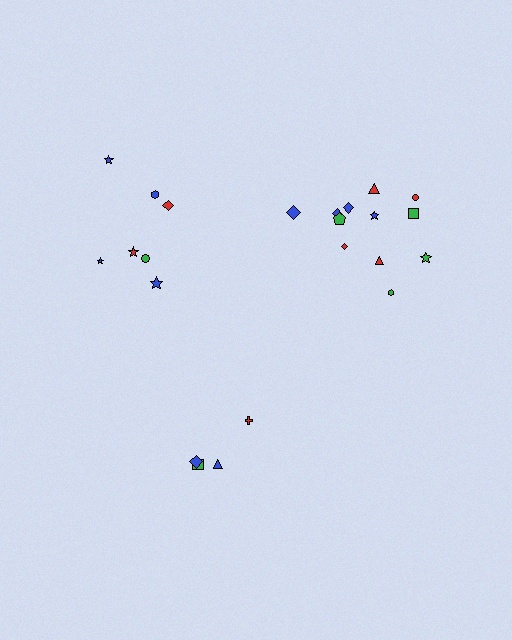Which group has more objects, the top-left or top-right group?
The top-right group.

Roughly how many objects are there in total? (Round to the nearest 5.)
Roughly 25 objects in total.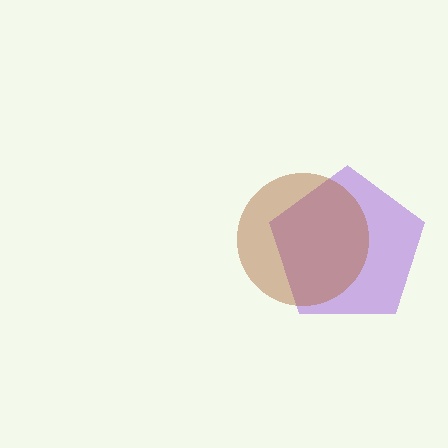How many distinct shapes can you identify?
There are 2 distinct shapes: a purple pentagon, a brown circle.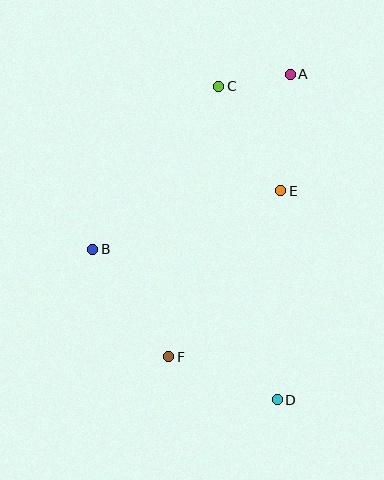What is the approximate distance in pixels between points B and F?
The distance between B and F is approximately 131 pixels.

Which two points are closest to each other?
Points A and C are closest to each other.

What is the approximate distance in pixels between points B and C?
The distance between B and C is approximately 206 pixels.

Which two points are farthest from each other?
Points A and D are farthest from each other.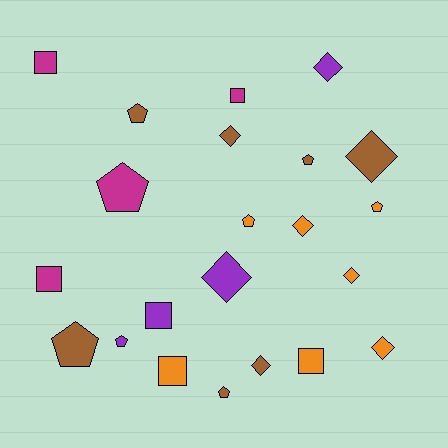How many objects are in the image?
There are 22 objects.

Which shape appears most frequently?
Pentagon, with 8 objects.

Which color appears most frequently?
Brown, with 7 objects.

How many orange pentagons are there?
There are 2 orange pentagons.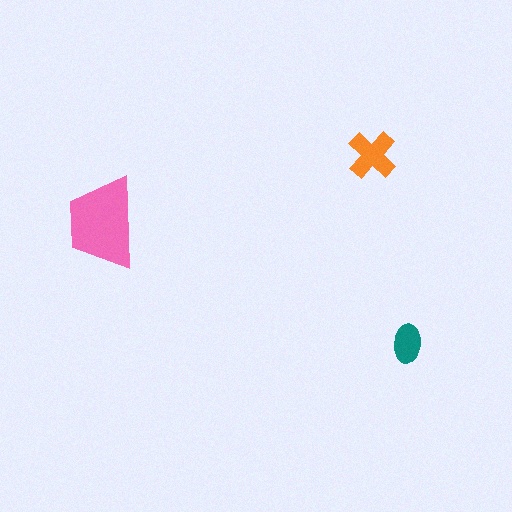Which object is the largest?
The pink trapezoid.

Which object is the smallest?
The teal ellipse.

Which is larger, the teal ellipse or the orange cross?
The orange cross.